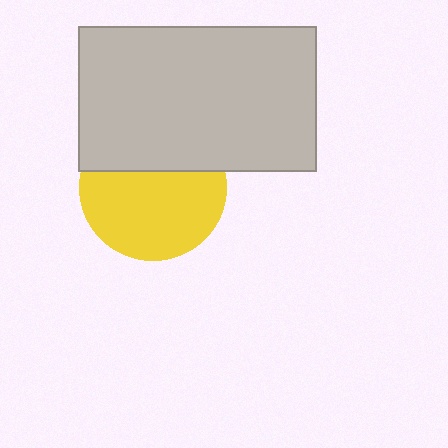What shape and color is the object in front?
The object in front is a light gray rectangle.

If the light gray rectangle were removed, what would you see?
You would see the complete yellow circle.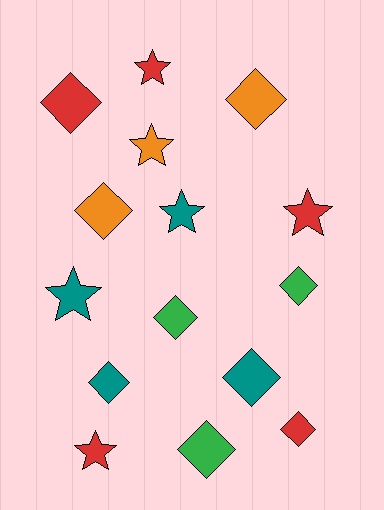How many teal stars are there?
There are 2 teal stars.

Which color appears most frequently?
Red, with 5 objects.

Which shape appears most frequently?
Diamond, with 9 objects.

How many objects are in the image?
There are 15 objects.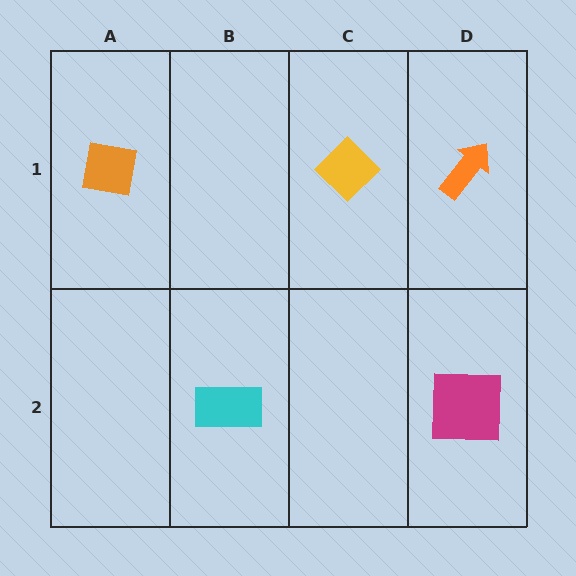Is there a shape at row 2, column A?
No, that cell is empty.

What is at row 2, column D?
A magenta square.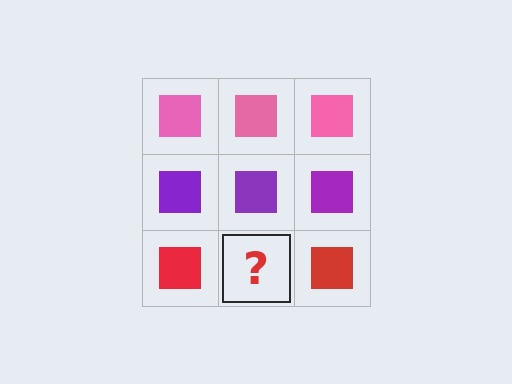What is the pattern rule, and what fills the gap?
The rule is that each row has a consistent color. The gap should be filled with a red square.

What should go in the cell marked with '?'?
The missing cell should contain a red square.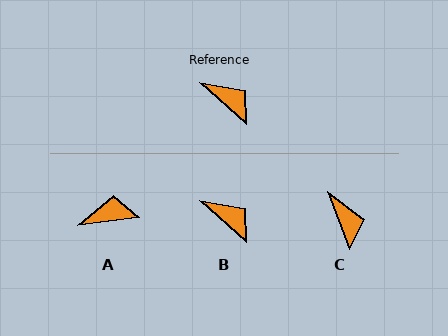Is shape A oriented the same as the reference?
No, it is off by about 49 degrees.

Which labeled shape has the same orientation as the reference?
B.